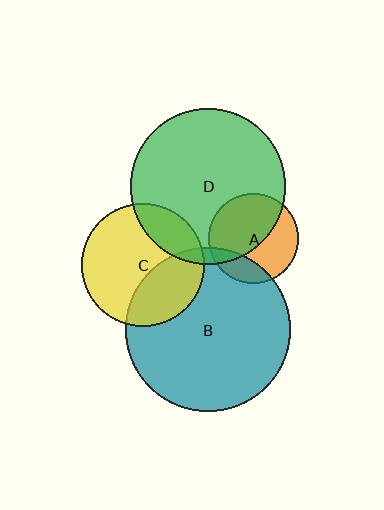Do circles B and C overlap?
Yes.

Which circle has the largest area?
Circle B (teal).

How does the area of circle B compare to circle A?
Approximately 3.4 times.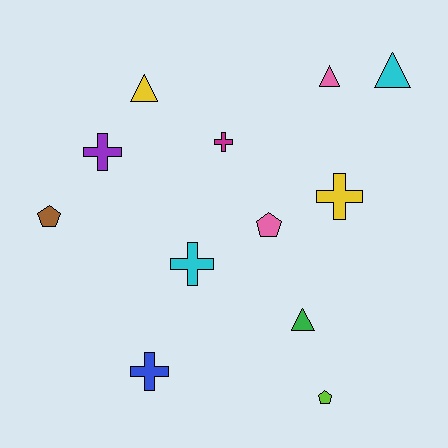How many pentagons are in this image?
There are 3 pentagons.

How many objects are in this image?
There are 12 objects.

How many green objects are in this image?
There is 1 green object.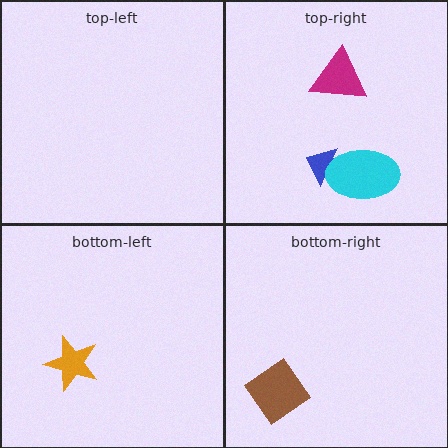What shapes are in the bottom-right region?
The brown diamond.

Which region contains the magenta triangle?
The top-right region.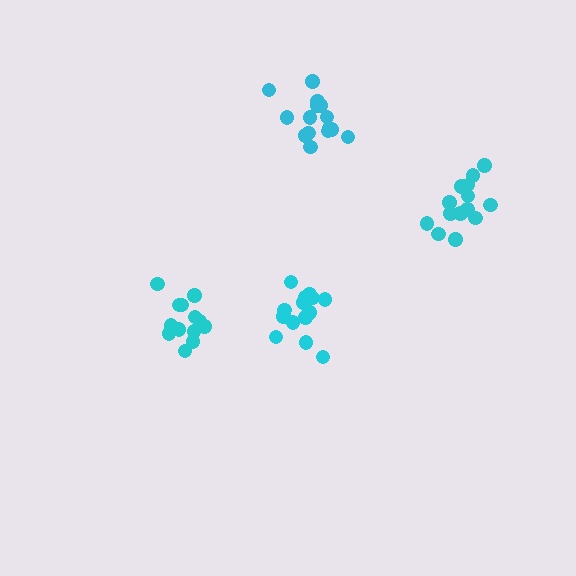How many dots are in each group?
Group 1: 14 dots, Group 2: 14 dots, Group 3: 13 dots, Group 4: 15 dots (56 total).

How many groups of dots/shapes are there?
There are 4 groups.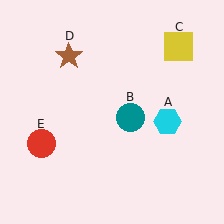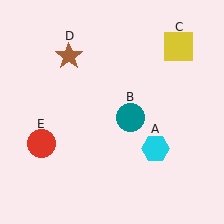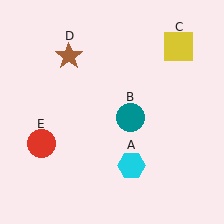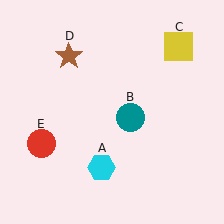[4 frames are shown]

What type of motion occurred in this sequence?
The cyan hexagon (object A) rotated clockwise around the center of the scene.